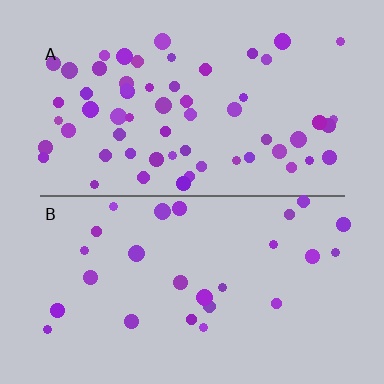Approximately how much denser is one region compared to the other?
Approximately 2.3× — region A over region B.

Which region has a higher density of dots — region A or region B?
A (the top).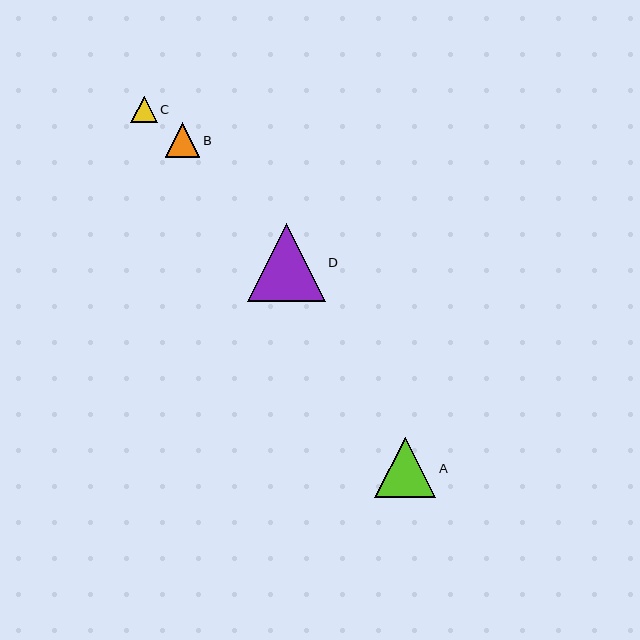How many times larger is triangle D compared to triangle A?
Triangle D is approximately 1.3 times the size of triangle A.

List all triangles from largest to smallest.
From largest to smallest: D, A, B, C.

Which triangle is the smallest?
Triangle C is the smallest with a size of approximately 26 pixels.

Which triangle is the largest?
Triangle D is the largest with a size of approximately 78 pixels.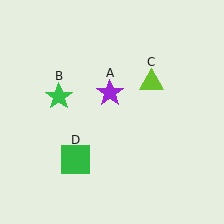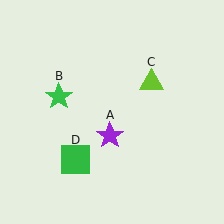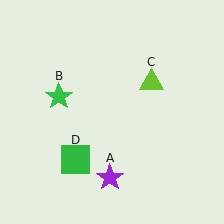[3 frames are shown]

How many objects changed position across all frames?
1 object changed position: purple star (object A).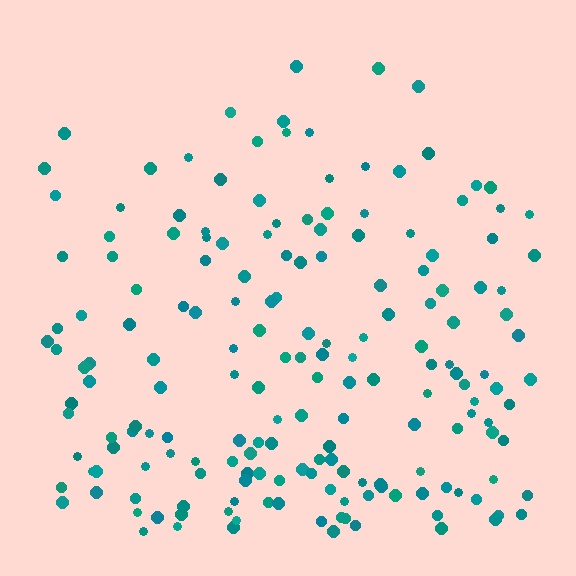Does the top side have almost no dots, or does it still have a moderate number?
Still a moderate number, just noticeably fewer than the bottom.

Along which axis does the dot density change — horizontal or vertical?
Vertical.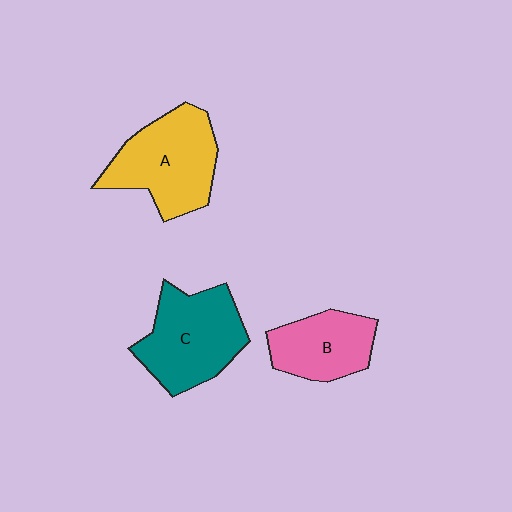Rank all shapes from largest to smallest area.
From largest to smallest: A (yellow), C (teal), B (pink).